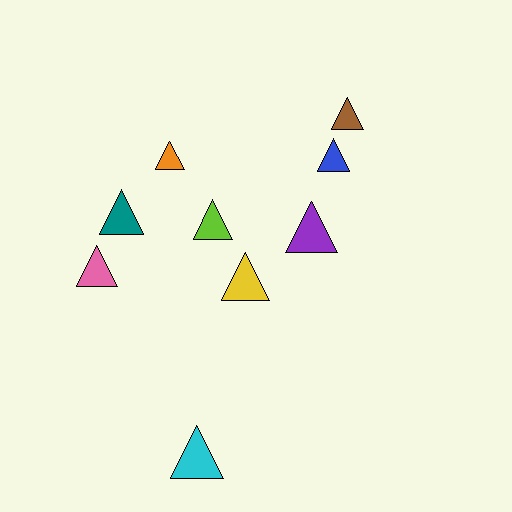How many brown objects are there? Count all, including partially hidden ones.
There is 1 brown object.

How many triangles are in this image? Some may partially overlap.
There are 9 triangles.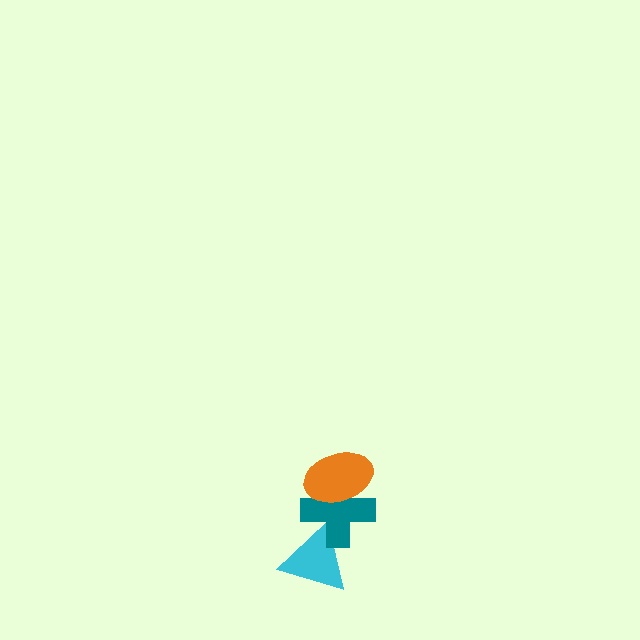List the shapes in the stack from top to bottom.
From top to bottom: the orange ellipse, the teal cross, the cyan triangle.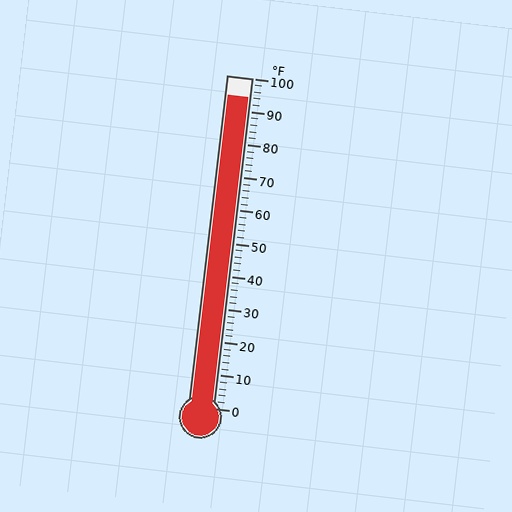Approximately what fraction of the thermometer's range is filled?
The thermometer is filled to approximately 95% of its range.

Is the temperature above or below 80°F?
The temperature is above 80°F.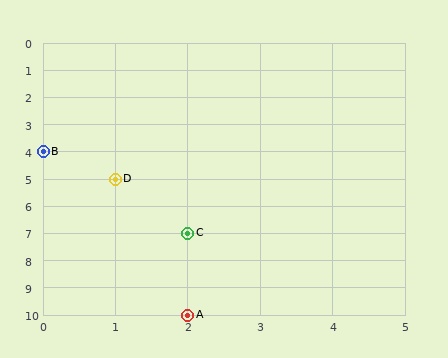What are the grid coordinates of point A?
Point A is at grid coordinates (2, 10).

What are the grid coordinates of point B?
Point B is at grid coordinates (0, 4).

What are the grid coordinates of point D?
Point D is at grid coordinates (1, 5).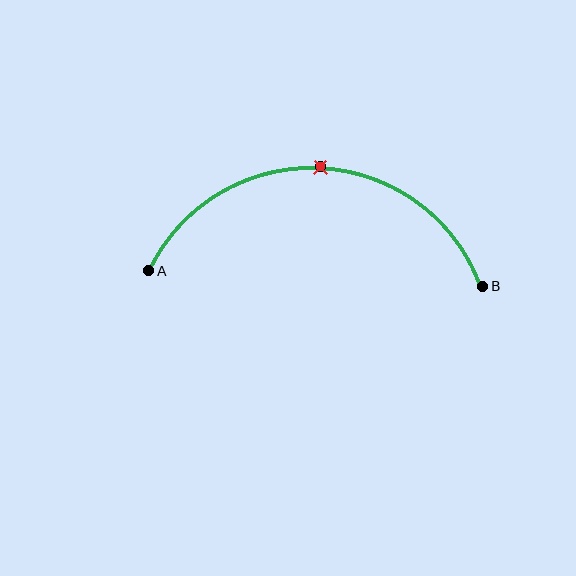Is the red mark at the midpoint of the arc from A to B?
Yes. The red mark lies on the arc at equal arc-length from both A and B — it is the arc midpoint.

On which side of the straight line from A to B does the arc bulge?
The arc bulges above the straight line connecting A and B.